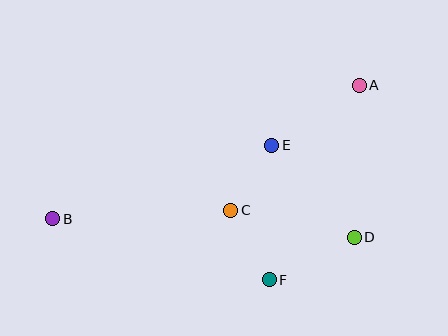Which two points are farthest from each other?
Points A and B are farthest from each other.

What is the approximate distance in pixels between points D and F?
The distance between D and F is approximately 95 pixels.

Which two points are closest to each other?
Points C and E are closest to each other.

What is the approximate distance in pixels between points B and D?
The distance between B and D is approximately 302 pixels.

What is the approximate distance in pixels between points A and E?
The distance between A and E is approximately 106 pixels.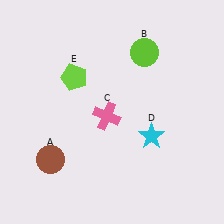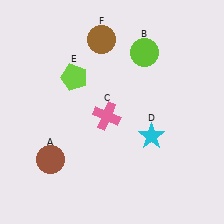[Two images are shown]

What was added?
A brown circle (F) was added in Image 2.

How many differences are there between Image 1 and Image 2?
There is 1 difference between the two images.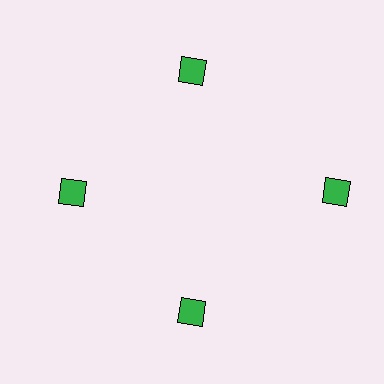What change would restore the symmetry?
The symmetry would be restored by moving it inward, back onto the ring so that all 4 diamonds sit at equal angles and equal distance from the center.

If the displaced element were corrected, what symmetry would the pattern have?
It would have 4-fold rotational symmetry — the pattern would map onto itself every 90 degrees.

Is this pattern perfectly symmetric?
No. The 4 green diamonds are arranged in a ring, but one element near the 3 o'clock position is pushed outward from the center, breaking the 4-fold rotational symmetry.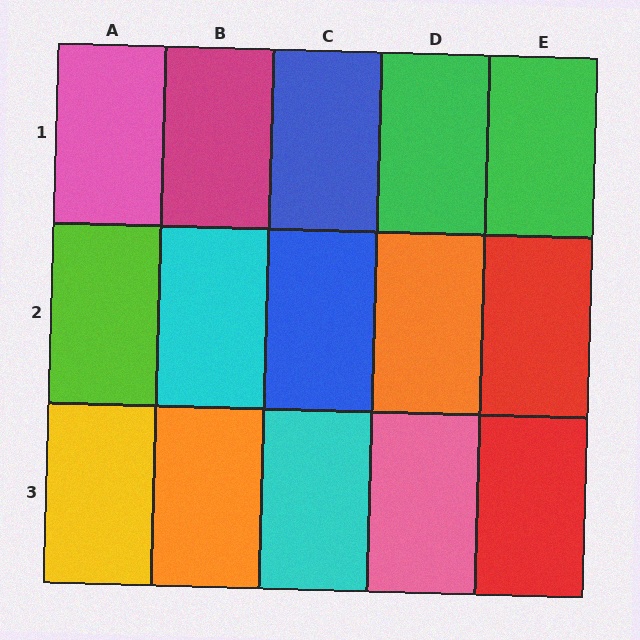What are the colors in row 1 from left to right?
Pink, magenta, blue, green, green.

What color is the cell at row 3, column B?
Orange.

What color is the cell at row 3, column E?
Red.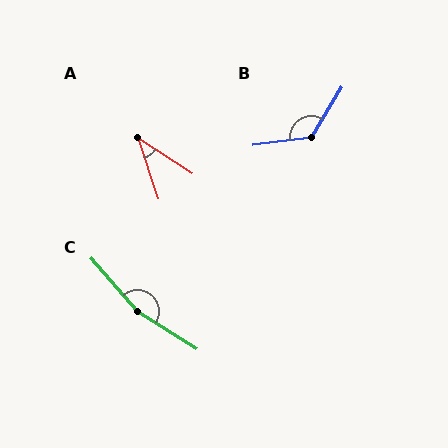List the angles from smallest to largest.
A (38°), B (129°), C (163°).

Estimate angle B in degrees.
Approximately 129 degrees.